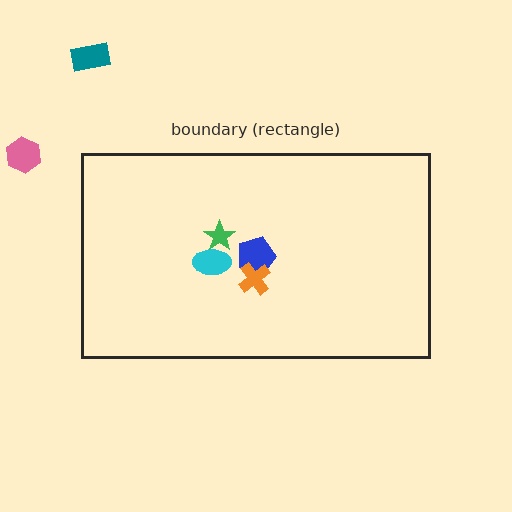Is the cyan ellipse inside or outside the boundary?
Inside.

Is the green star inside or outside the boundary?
Inside.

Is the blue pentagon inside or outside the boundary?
Inside.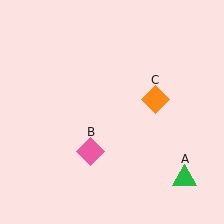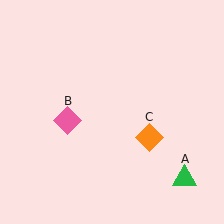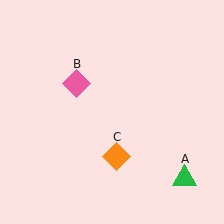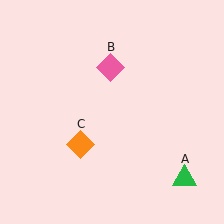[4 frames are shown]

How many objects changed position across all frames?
2 objects changed position: pink diamond (object B), orange diamond (object C).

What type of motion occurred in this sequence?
The pink diamond (object B), orange diamond (object C) rotated clockwise around the center of the scene.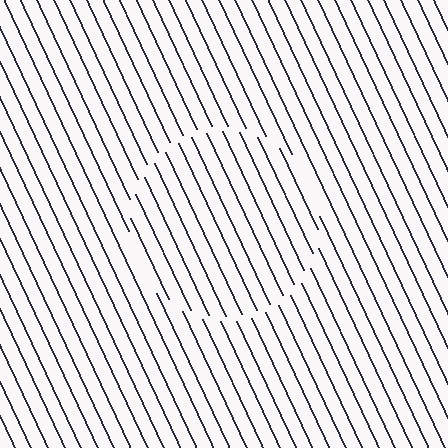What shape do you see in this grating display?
An illusory circle. The interior of the shape contains the same grating, shifted by half a period — the contour is defined by the phase discontinuity where line-ends from the inner and outer gratings abut.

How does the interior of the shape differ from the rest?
The interior of the shape contains the same grating, shifted by half a period — the contour is defined by the phase discontinuity where line-ends from the inner and outer gratings abut.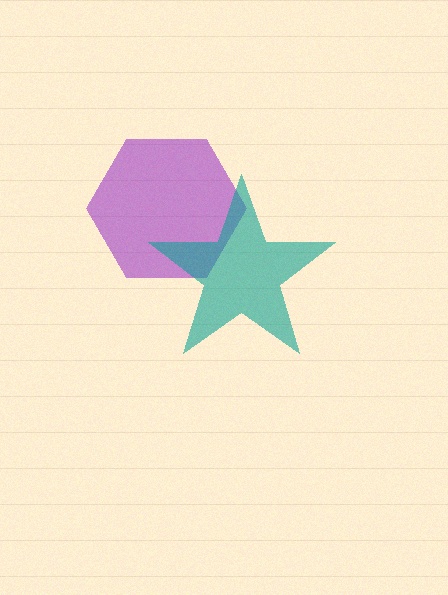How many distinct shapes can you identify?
There are 2 distinct shapes: a purple hexagon, a teal star.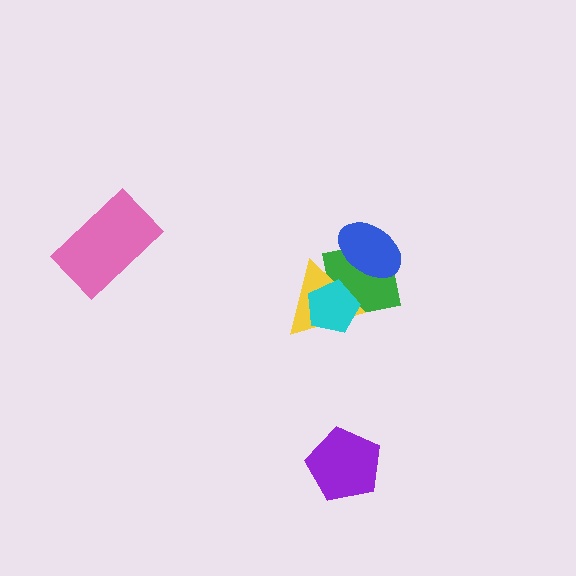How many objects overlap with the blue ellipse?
2 objects overlap with the blue ellipse.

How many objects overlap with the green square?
3 objects overlap with the green square.